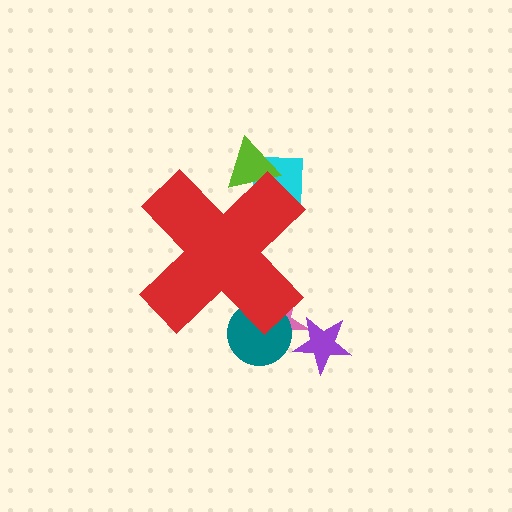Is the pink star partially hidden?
Yes, the pink star is partially hidden behind the red cross.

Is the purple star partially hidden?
No, the purple star is fully visible.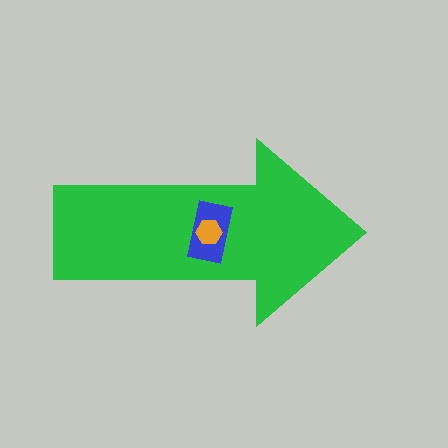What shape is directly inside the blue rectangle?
The orange hexagon.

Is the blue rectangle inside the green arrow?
Yes.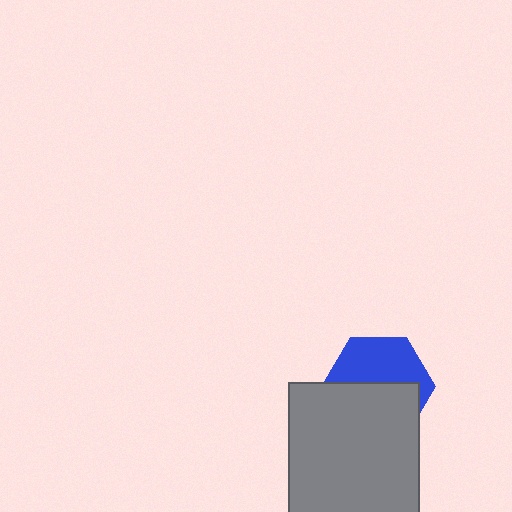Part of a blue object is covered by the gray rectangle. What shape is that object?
It is a hexagon.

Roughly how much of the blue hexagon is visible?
About half of it is visible (roughly 47%).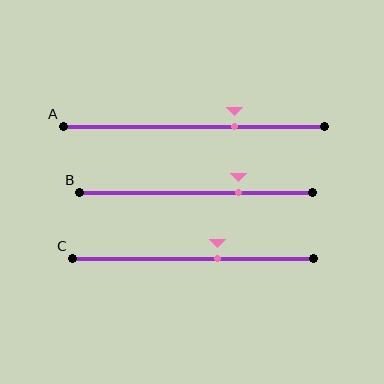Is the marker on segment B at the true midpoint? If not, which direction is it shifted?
No, the marker on segment B is shifted to the right by about 18% of the segment length.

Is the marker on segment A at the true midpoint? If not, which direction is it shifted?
No, the marker on segment A is shifted to the right by about 16% of the segment length.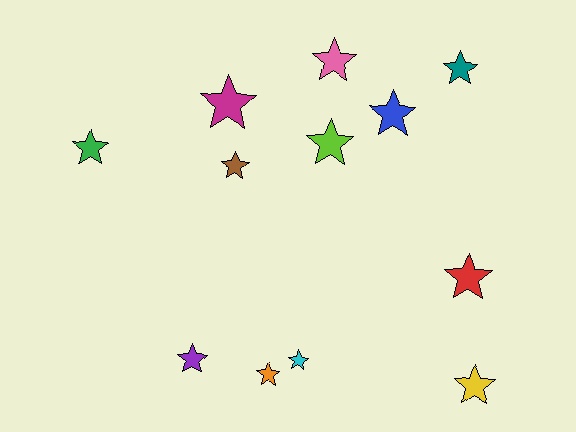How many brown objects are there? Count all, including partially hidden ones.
There is 1 brown object.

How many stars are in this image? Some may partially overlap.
There are 12 stars.